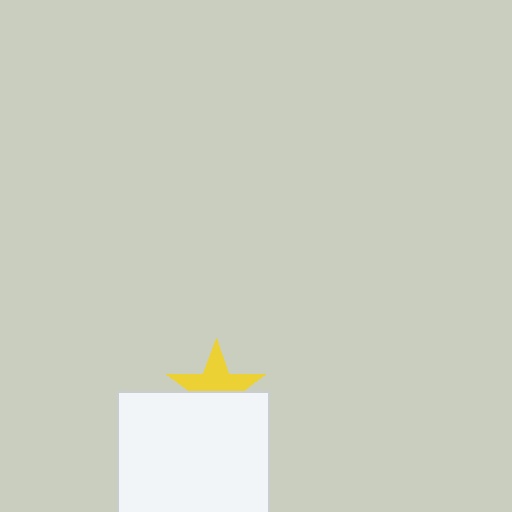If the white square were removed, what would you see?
You would see the complete yellow star.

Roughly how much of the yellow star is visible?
About half of it is visible (roughly 56%).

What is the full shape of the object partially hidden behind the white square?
The partially hidden object is a yellow star.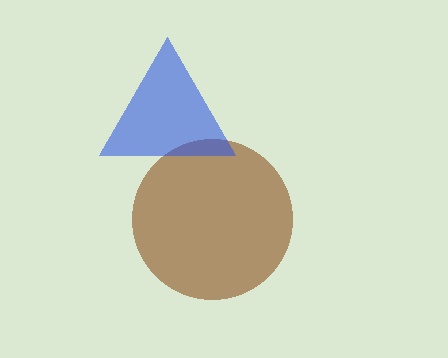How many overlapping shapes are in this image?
There are 2 overlapping shapes in the image.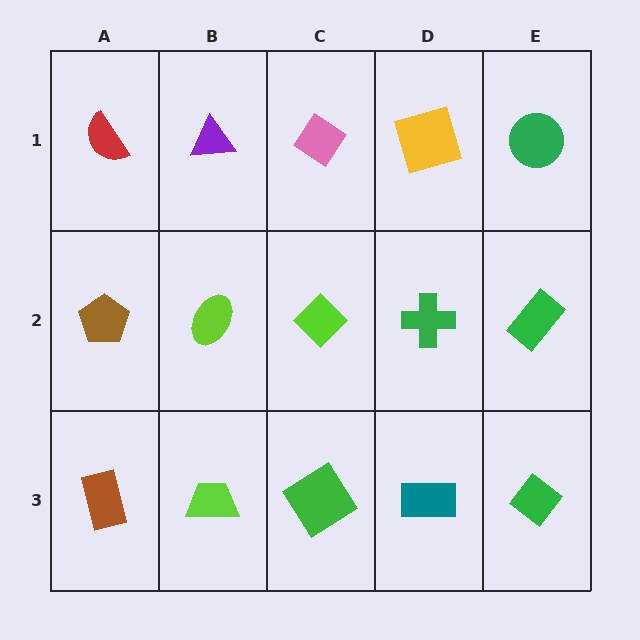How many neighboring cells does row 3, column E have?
2.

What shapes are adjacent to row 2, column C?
A pink diamond (row 1, column C), a green diamond (row 3, column C), a lime ellipse (row 2, column B), a green cross (row 2, column D).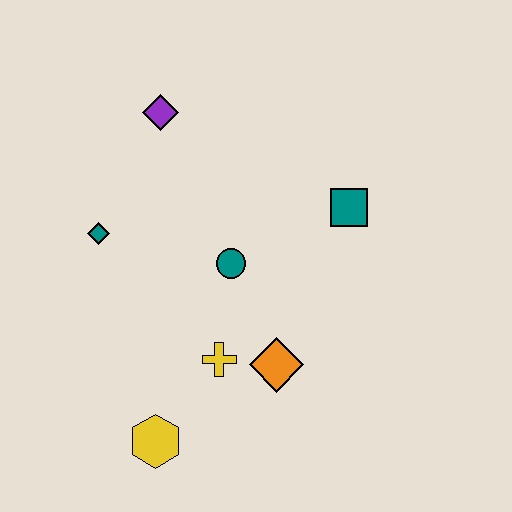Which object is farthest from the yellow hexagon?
The purple diamond is farthest from the yellow hexagon.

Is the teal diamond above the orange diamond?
Yes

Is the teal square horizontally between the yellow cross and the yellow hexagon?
No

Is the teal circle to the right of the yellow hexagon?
Yes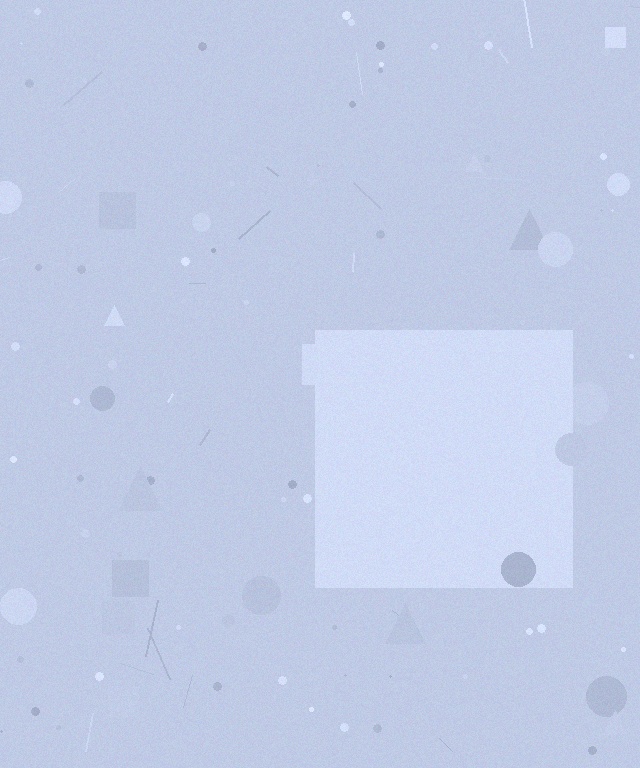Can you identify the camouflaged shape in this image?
The camouflaged shape is a square.